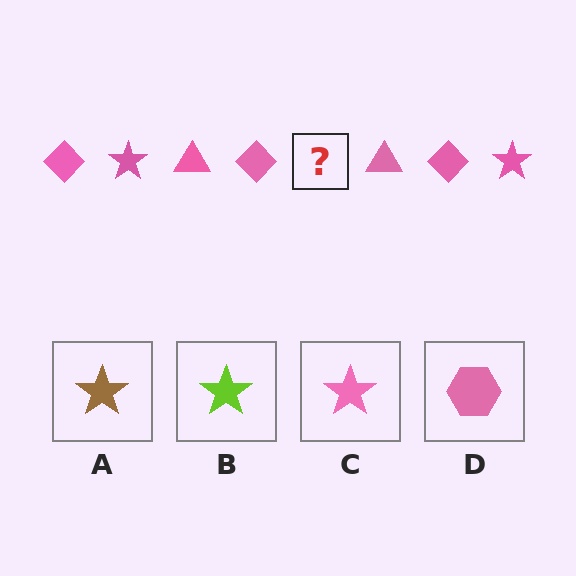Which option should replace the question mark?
Option C.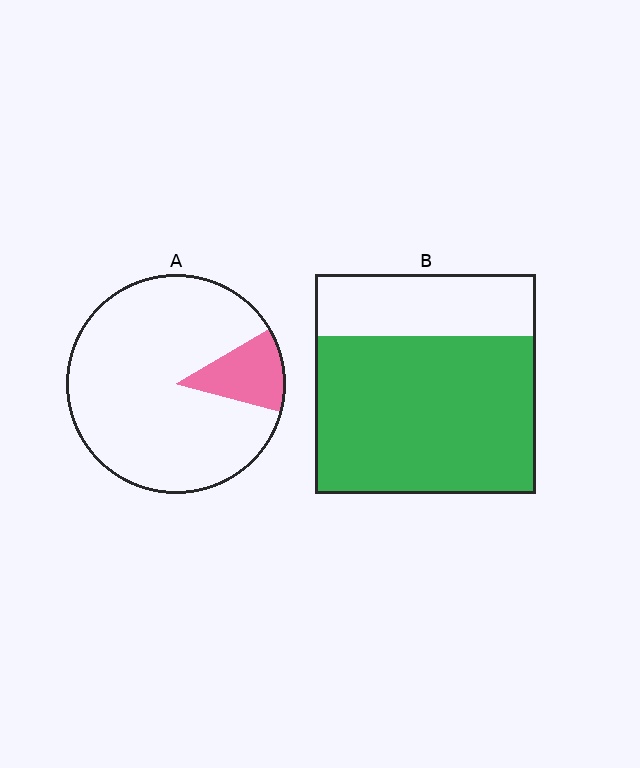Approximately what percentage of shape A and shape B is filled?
A is approximately 15% and B is approximately 70%.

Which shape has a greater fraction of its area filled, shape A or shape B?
Shape B.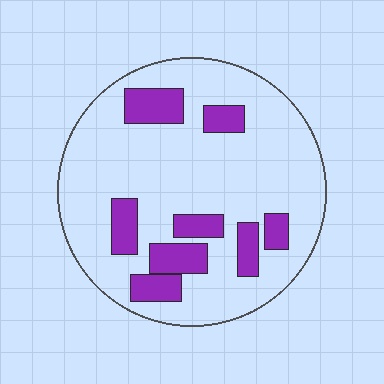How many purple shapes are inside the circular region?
8.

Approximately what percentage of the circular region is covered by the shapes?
Approximately 20%.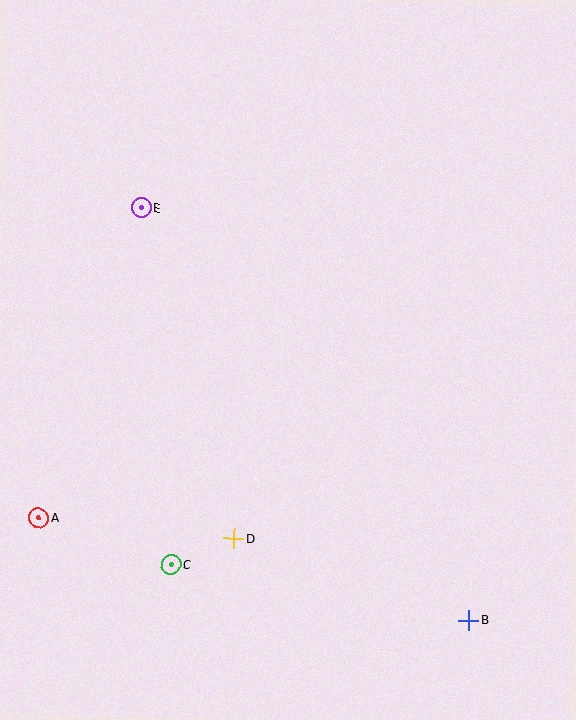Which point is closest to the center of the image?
Point D at (234, 538) is closest to the center.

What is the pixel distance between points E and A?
The distance between E and A is 326 pixels.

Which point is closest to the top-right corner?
Point E is closest to the top-right corner.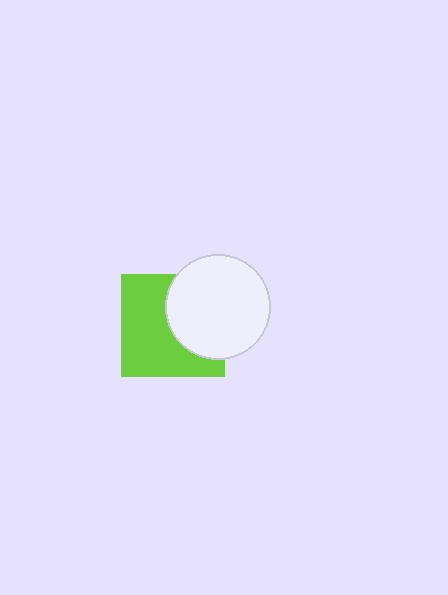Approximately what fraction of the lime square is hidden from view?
Roughly 41% of the lime square is hidden behind the white circle.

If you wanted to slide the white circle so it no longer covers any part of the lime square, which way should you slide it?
Slide it right — that is the most direct way to separate the two shapes.